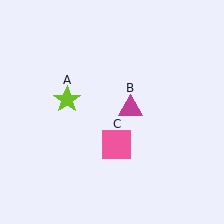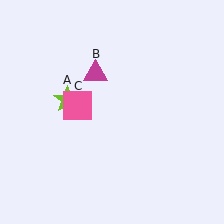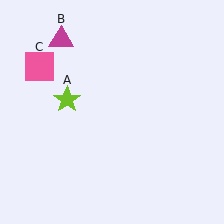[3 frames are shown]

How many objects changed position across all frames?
2 objects changed position: magenta triangle (object B), pink square (object C).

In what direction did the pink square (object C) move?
The pink square (object C) moved up and to the left.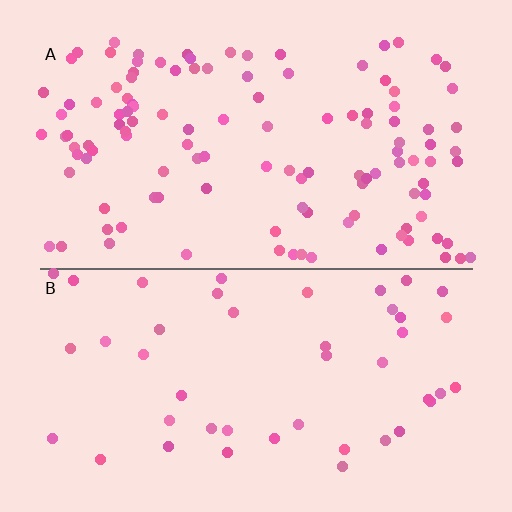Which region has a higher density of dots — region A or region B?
A (the top).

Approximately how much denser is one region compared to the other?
Approximately 2.6× — region A over region B.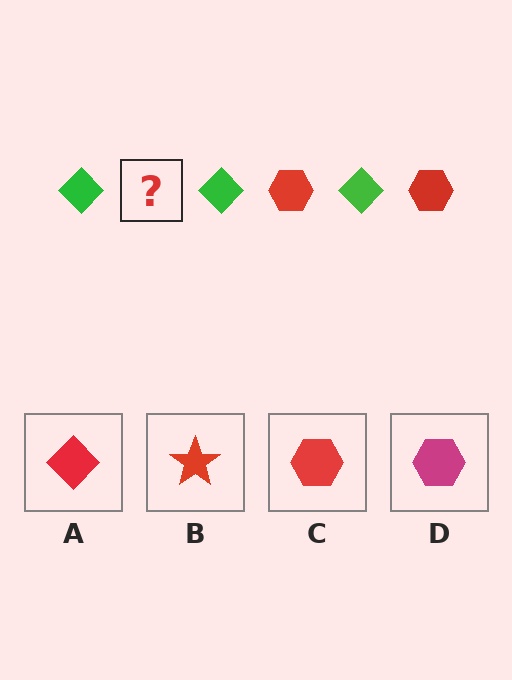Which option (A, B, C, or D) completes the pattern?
C.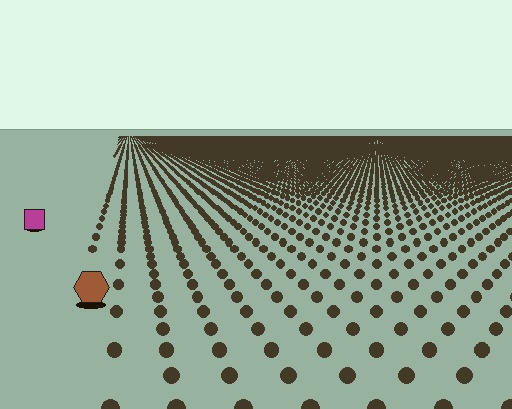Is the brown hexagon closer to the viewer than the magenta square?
Yes. The brown hexagon is closer — you can tell from the texture gradient: the ground texture is coarser near it.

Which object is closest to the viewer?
The brown hexagon is closest. The texture marks near it are larger and more spread out.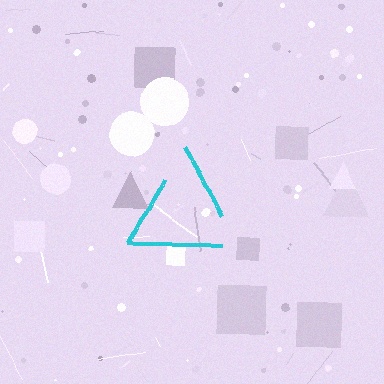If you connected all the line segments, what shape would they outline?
They would outline a triangle.